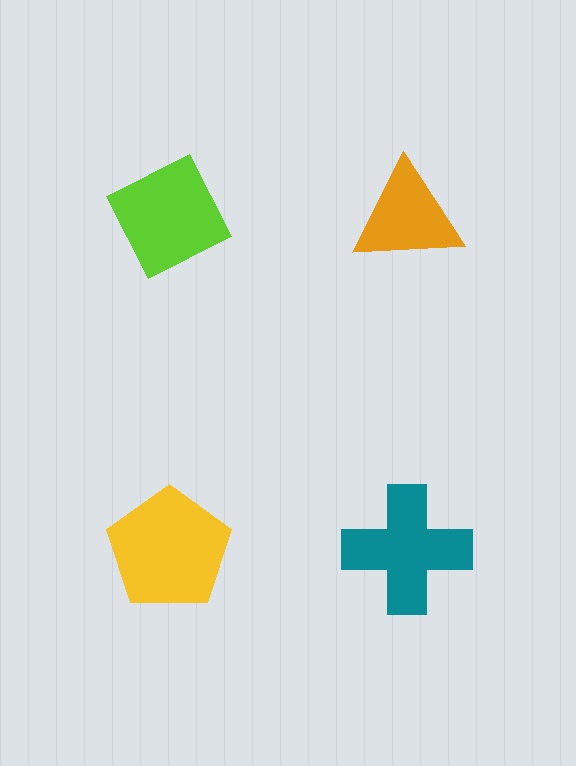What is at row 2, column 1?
A yellow pentagon.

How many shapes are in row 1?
2 shapes.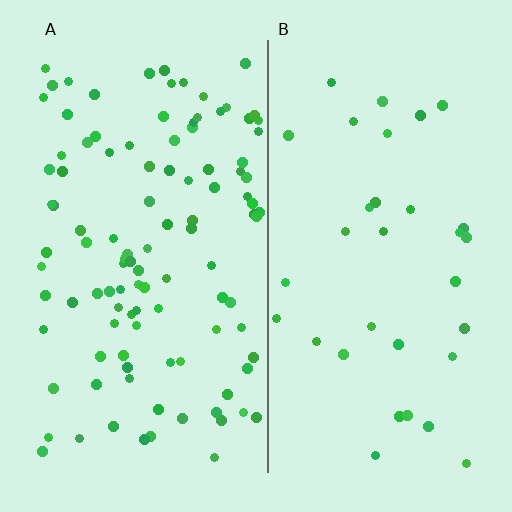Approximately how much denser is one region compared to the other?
Approximately 3.2× — region A over region B.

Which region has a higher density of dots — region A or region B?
A (the left).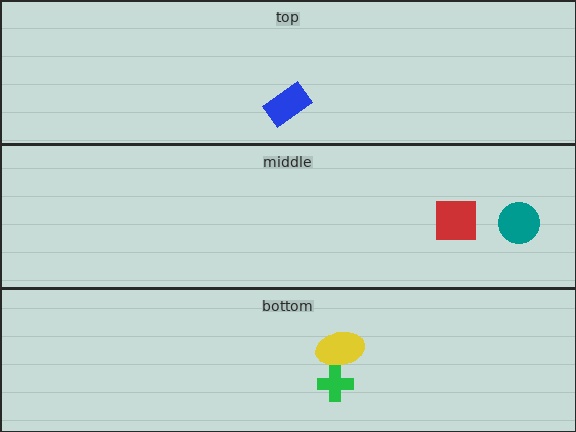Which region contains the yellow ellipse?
The bottom region.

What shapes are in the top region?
The blue rectangle.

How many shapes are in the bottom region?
2.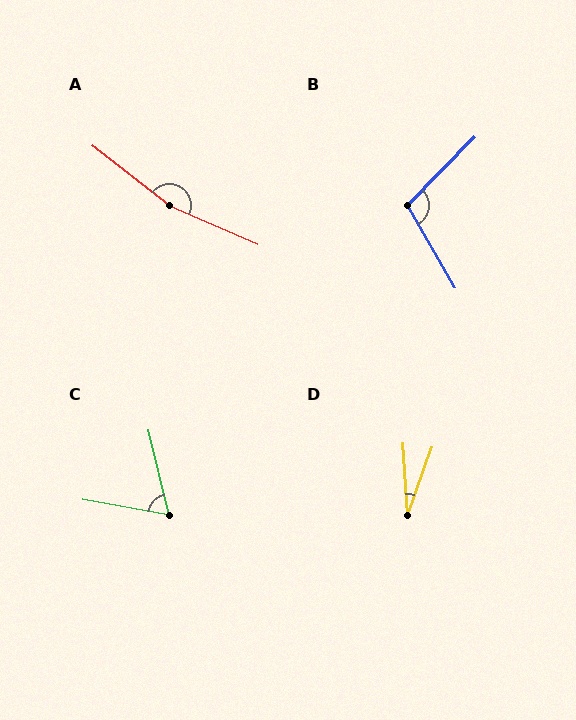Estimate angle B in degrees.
Approximately 106 degrees.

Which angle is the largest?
A, at approximately 166 degrees.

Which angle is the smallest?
D, at approximately 23 degrees.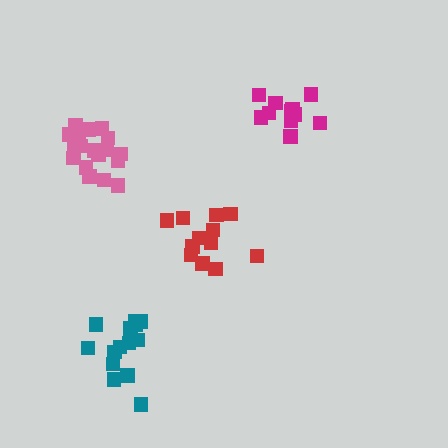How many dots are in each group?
Group 1: 18 dots, Group 2: 12 dots, Group 3: 15 dots, Group 4: 12 dots (57 total).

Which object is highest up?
The magenta cluster is topmost.